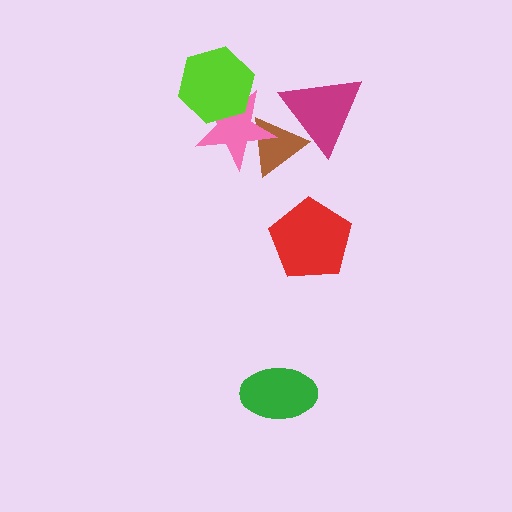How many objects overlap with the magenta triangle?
1 object overlaps with the magenta triangle.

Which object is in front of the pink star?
The lime hexagon is in front of the pink star.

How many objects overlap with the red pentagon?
0 objects overlap with the red pentagon.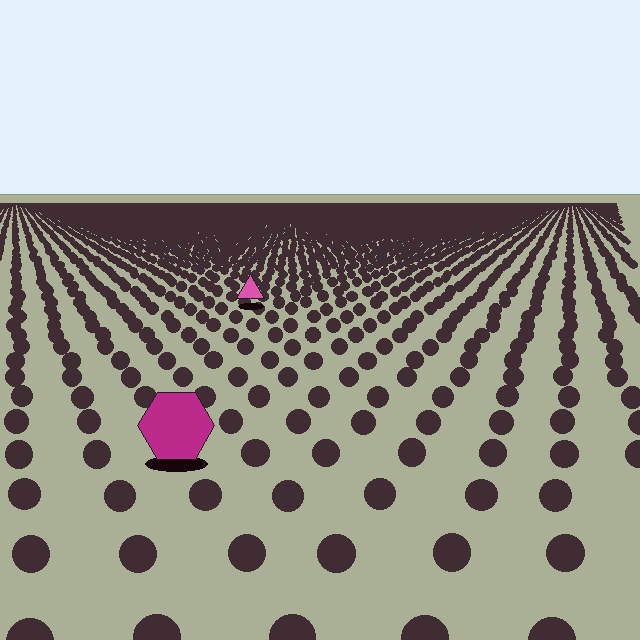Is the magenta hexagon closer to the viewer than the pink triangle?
Yes. The magenta hexagon is closer — you can tell from the texture gradient: the ground texture is coarser near it.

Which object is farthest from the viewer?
The pink triangle is farthest from the viewer. It appears smaller and the ground texture around it is denser.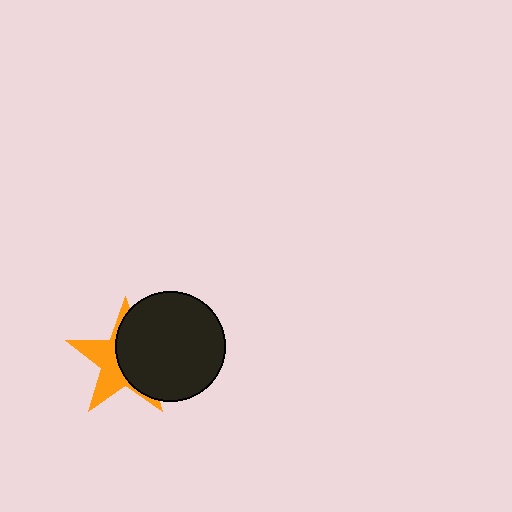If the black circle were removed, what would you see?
You would see the complete orange star.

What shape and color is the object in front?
The object in front is a black circle.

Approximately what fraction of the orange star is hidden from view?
Roughly 55% of the orange star is hidden behind the black circle.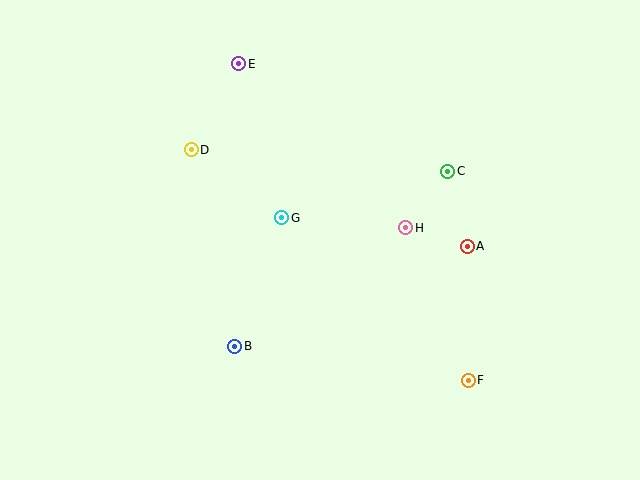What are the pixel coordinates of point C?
Point C is at (448, 171).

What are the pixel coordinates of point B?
Point B is at (235, 346).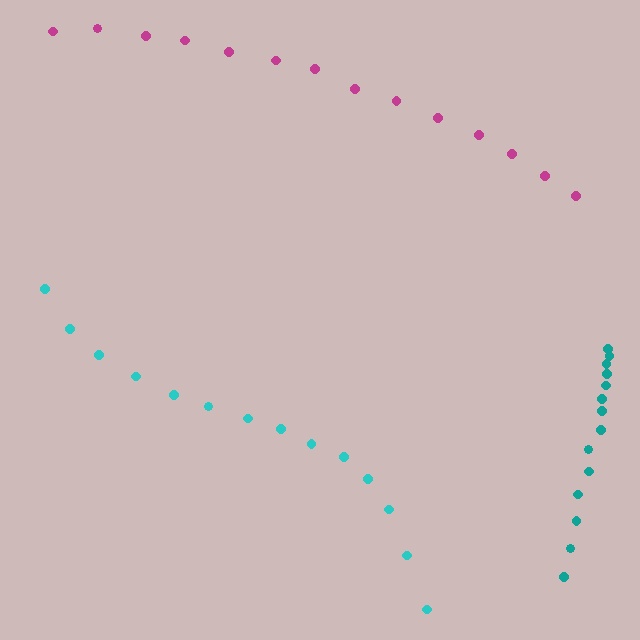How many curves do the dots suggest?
There are 3 distinct paths.